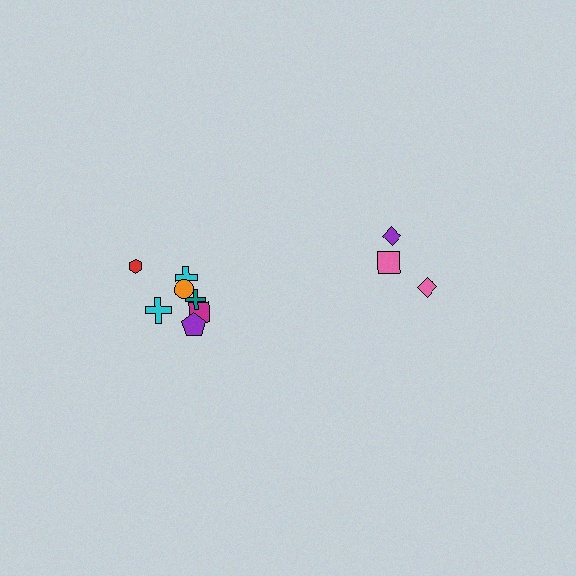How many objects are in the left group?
There are 7 objects.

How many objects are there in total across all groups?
There are 10 objects.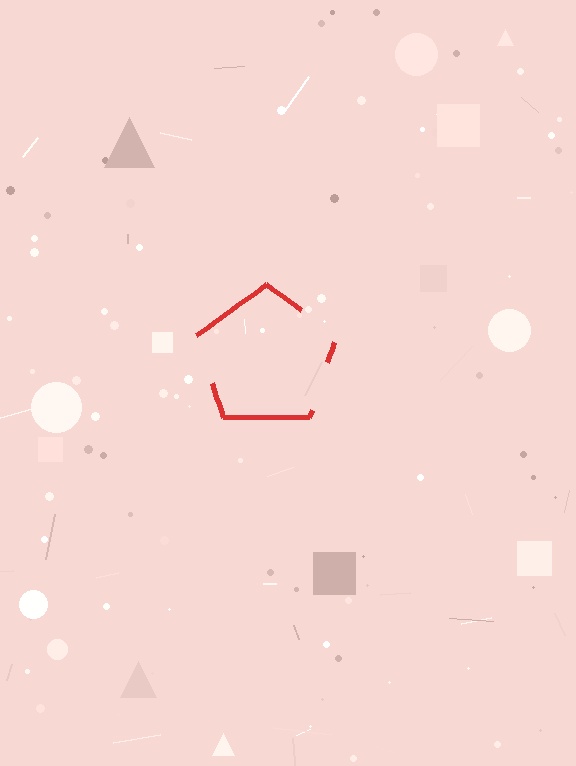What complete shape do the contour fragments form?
The contour fragments form a pentagon.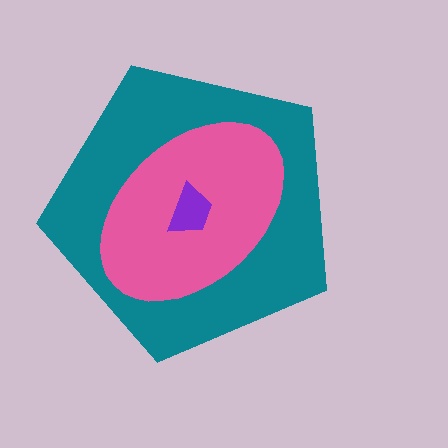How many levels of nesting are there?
3.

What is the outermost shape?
The teal pentagon.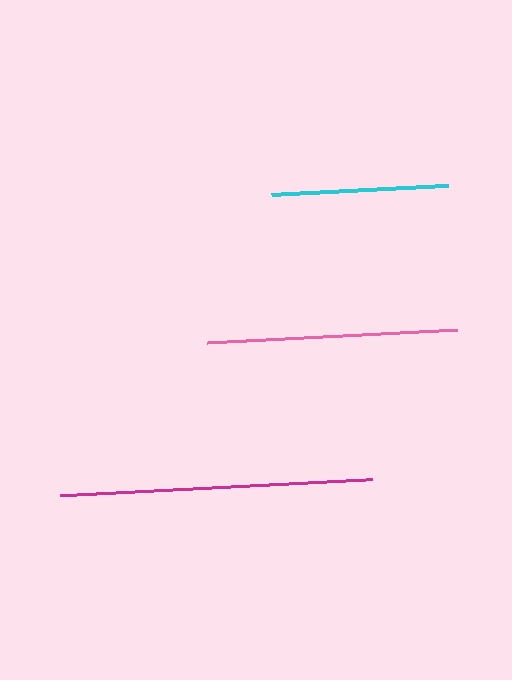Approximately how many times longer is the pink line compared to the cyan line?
The pink line is approximately 1.4 times the length of the cyan line.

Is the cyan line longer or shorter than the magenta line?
The magenta line is longer than the cyan line.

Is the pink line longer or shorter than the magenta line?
The magenta line is longer than the pink line.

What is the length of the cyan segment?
The cyan segment is approximately 177 pixels long.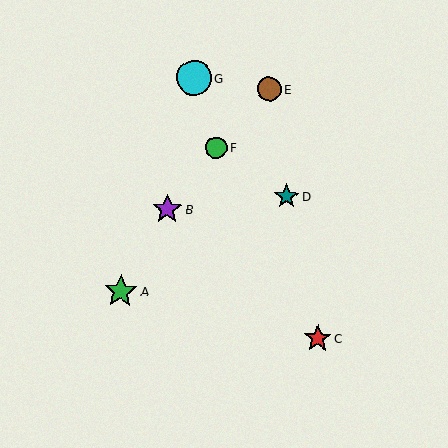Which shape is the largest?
The cyan circle (labeled G) is the largest.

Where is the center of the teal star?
The center of the teal star is at (286, 196).